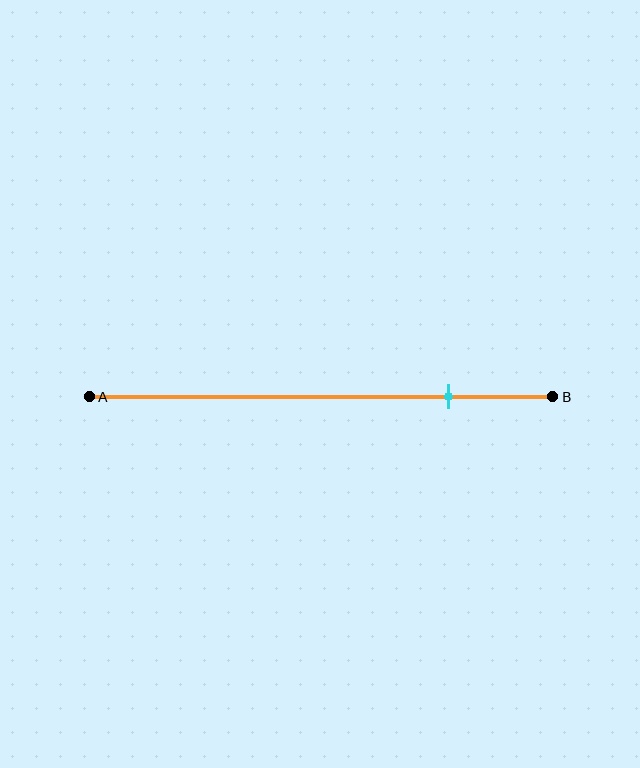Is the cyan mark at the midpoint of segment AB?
No, the mark is at about 80% from A, not at the 50% midpoint.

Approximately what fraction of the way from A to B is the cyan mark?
The cyan mark is approximately 80% of the way from A to B.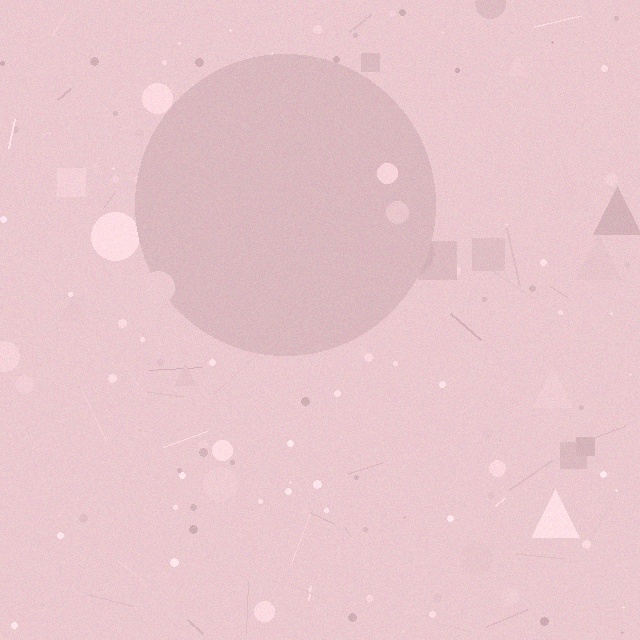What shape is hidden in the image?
A circle is hidden in the image.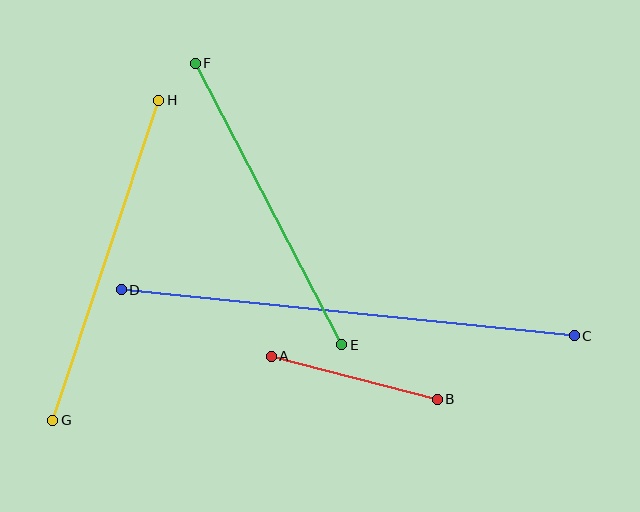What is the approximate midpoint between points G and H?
The midpoint is at approximately (106, 260) pixels.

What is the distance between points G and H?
The distance is approximately 337 pixels.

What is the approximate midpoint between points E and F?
The midpoint is at approximately (268, 204) pixels.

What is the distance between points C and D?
The distance is approximately 456 pixels.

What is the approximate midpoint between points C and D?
The midpoint is at approximately (348, 313) pixels.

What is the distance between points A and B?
The distance is approximately 171 pixels.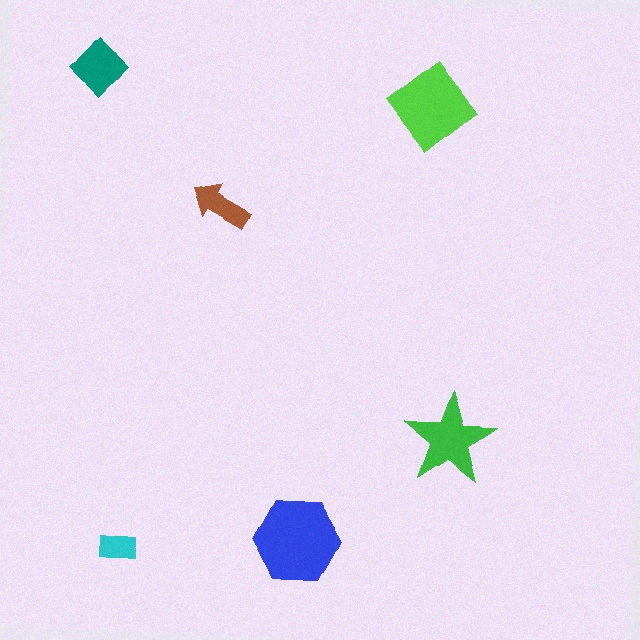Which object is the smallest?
The cyan rectangle.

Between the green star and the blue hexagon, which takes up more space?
The blue hexagon.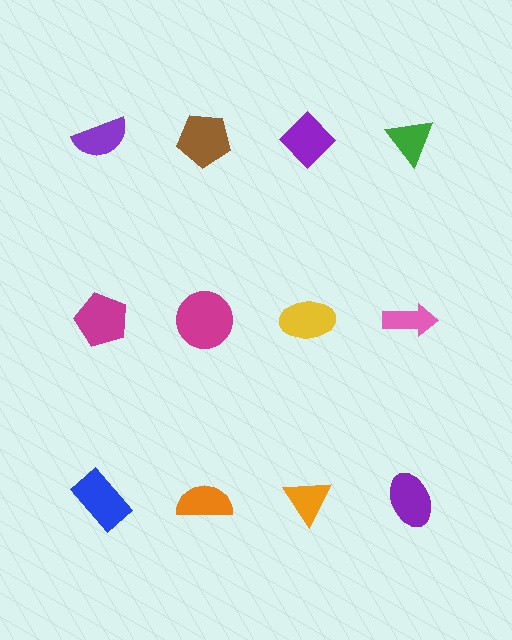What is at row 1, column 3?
A purple diamond.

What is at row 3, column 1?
A blue rectangle.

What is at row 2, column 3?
A yellow ellipse.